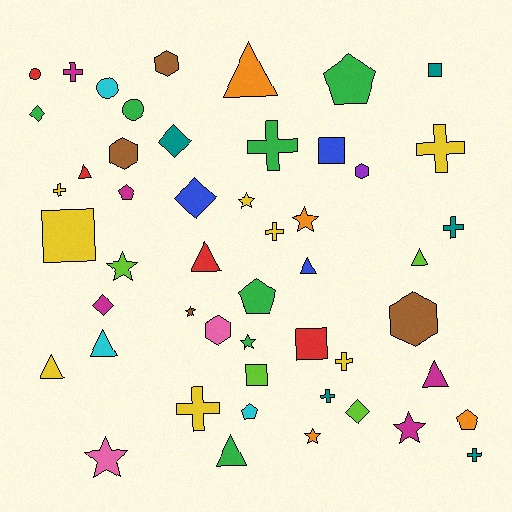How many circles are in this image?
There are 3 circles.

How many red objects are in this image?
There are 4 red objects.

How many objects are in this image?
There are 50 objects.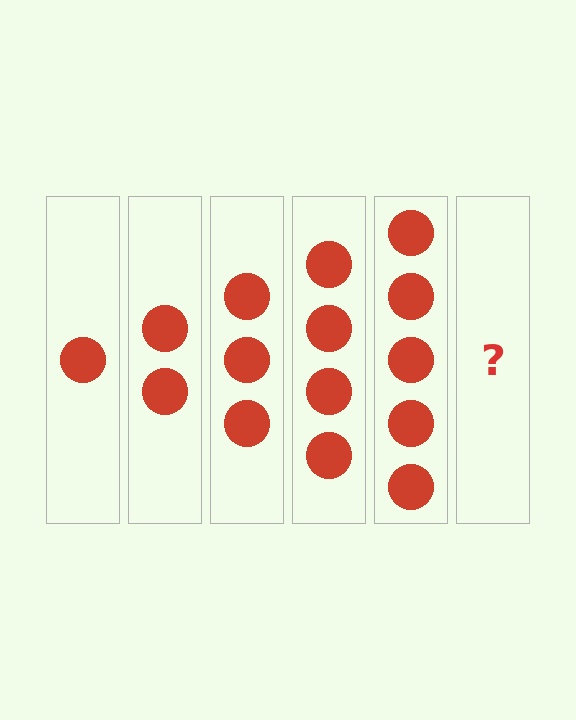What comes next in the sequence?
The next element should be 6 circles.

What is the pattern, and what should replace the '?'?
The pattern is that each step adds one more circle. The '?' should be 6 circles.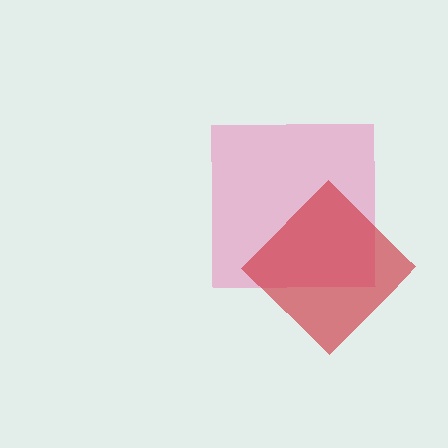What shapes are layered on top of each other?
The layered shapes are: a pink square, a red diamond.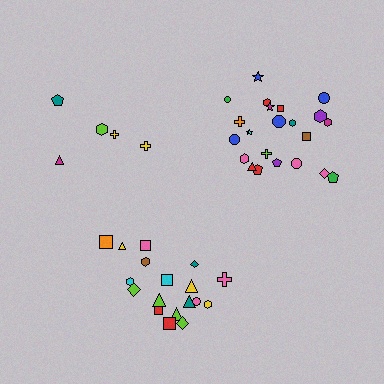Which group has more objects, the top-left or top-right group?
The top-right group.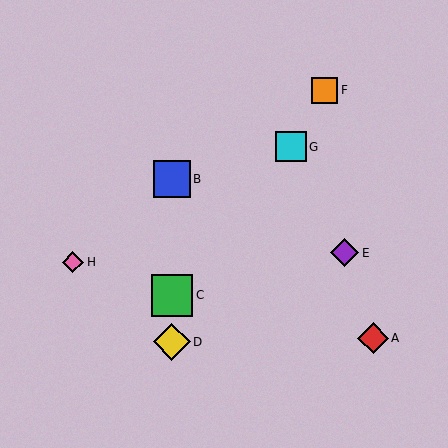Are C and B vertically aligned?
Yes, both are at x≈172.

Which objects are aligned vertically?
Objects B, C, D are aligned vertically.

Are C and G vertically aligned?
No, C is at x≈172 and G is at x≈291.